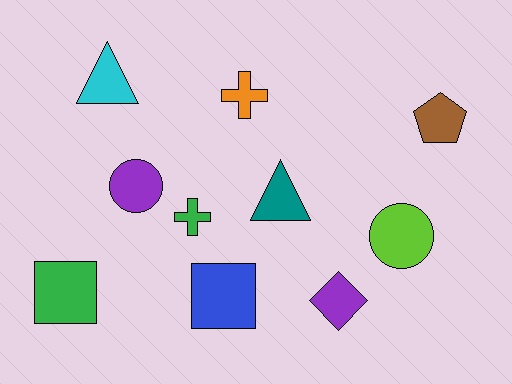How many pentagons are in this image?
There is 1 pentagon.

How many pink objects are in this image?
There are no pink objects.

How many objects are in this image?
There are 10 objects.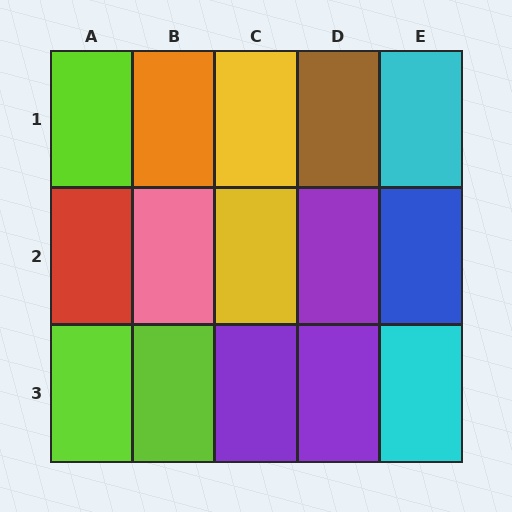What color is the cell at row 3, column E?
Cyan.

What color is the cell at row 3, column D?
Purple.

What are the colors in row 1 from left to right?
Lime, orange, yellow, brown, cyan.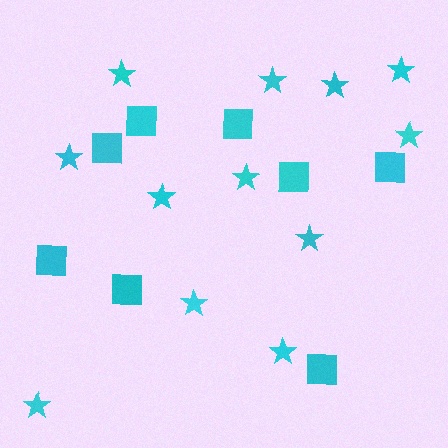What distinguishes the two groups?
There are 2 groups: one group of stars (12) and one group of squares (8).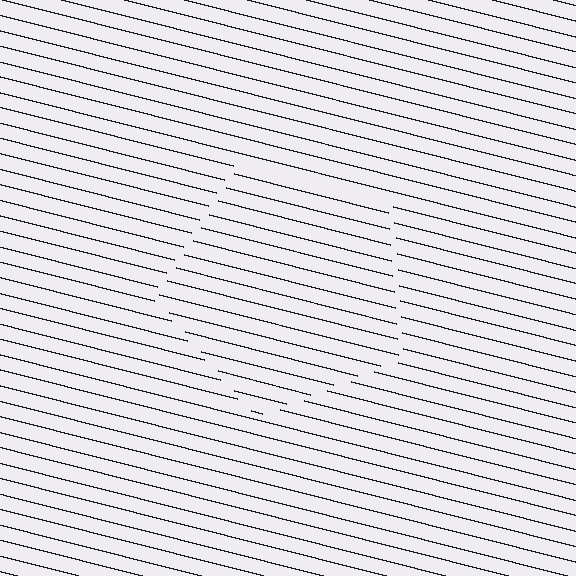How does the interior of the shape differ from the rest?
The interior of the shape contains the same grating, shifted by half a period — the contour is defined by the phase discontinuity where line-ends from the inner and outer gratings abut.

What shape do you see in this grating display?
An illusory pentagon. The interior of the shape contains the same grating, shifted by half a period — the contour is defined by the phase discontinuity where line-ends from the inner and outer gratings abut.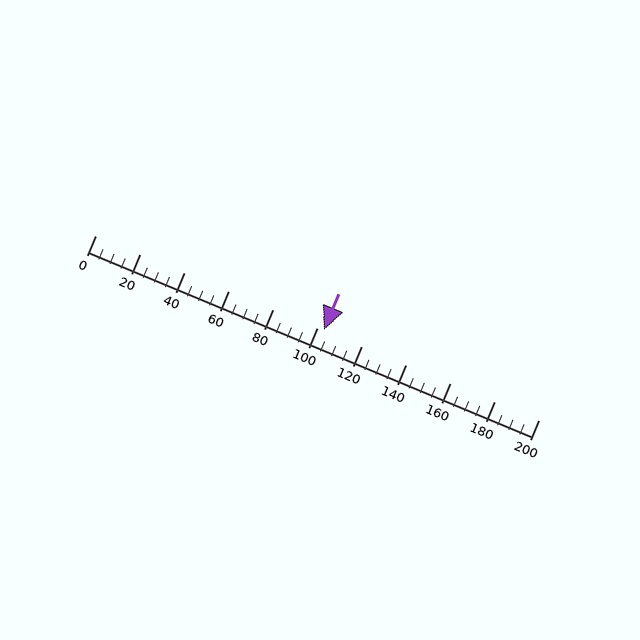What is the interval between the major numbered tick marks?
The major tick marks are spaced 20 units apart.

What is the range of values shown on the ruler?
The ruler shows values from 0 to 200.